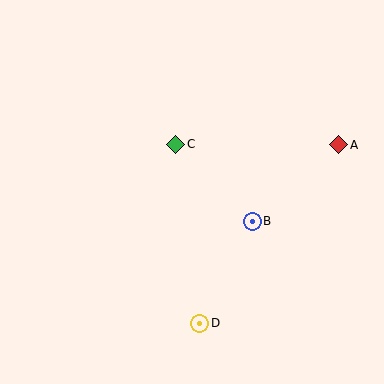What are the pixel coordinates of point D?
Point D is at (200, 323).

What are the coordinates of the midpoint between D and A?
The midpoint between D and A is at (269, 234).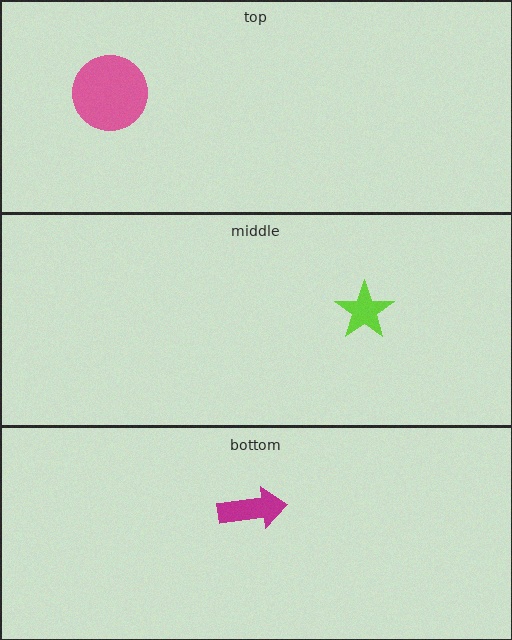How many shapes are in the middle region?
1.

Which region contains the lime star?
The middle region.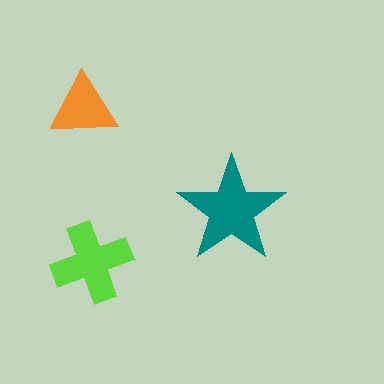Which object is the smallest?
The orange triangle.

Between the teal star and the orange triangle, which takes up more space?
The teal star.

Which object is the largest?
The teal star.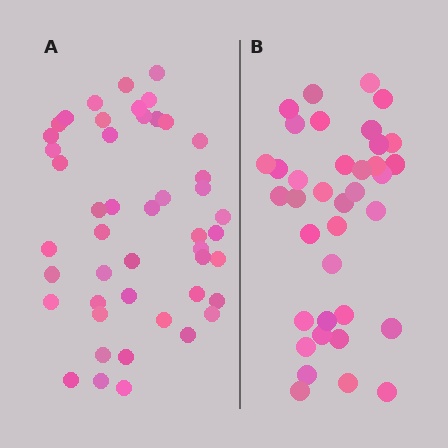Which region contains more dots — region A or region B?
Region A (the left region) has more dots.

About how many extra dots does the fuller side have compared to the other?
Region A has roughly 10 or so more dots than region B.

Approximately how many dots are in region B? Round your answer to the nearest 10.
About 40 dots. (The exact count is 37, which rounds to 40.)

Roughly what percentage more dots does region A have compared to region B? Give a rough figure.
About 25% more.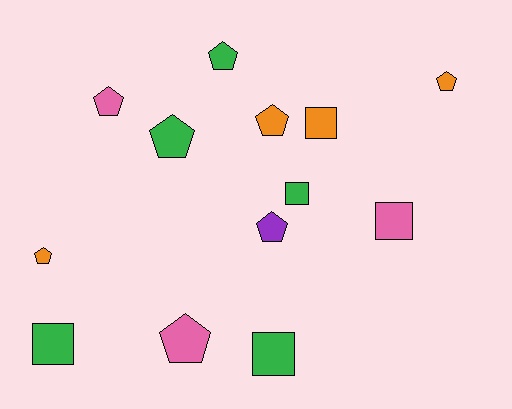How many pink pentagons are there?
There are 2 pink pentagons.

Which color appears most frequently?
Green, with 5 objects.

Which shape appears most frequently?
Pentagon, with 8 objects.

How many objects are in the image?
There are 13 objects.